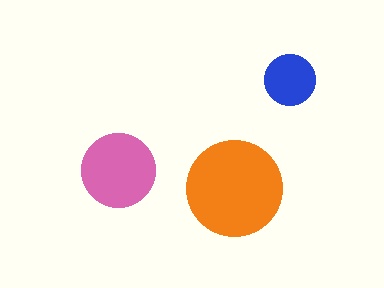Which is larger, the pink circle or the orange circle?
The orange one.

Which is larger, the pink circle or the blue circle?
The pink one.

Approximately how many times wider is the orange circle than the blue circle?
About 2 times wider.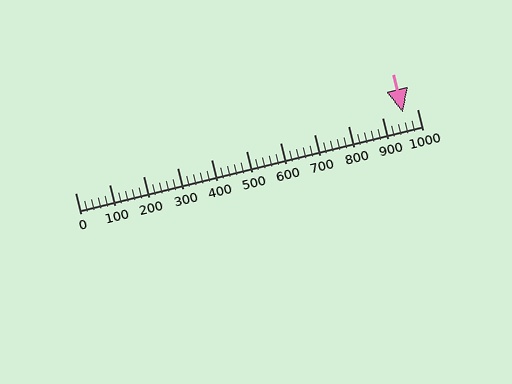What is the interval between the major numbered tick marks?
The major tick marks are spaced 100 units apart.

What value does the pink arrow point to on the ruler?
The pink arrow points to approximately 960.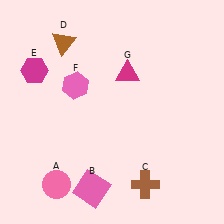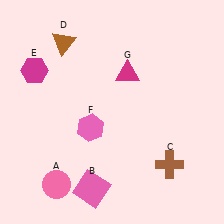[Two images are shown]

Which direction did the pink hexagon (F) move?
The pink hexagon (F) moved down.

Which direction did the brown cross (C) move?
The brown cross (C) moved right.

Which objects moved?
The objects that moved are: the brown cross (C), the pink hexagon (F).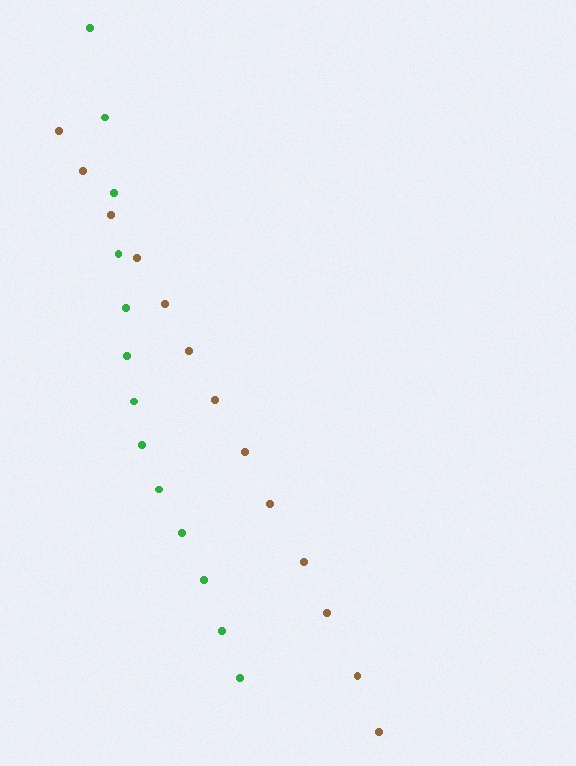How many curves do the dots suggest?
There are 2 distinct paths.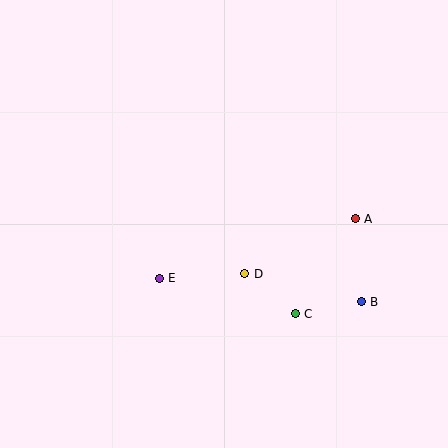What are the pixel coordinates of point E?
Point E is at (159, 278).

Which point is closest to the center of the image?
Point D at (245, 274) is closest to the center.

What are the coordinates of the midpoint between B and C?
The midpoint between B and C is at (328, 308).